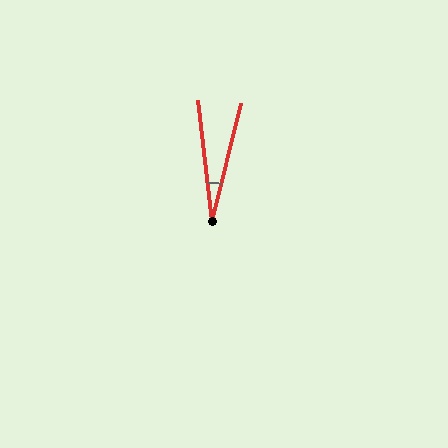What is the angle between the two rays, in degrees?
Approximately 20 degrees.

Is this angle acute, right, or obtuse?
It is acute.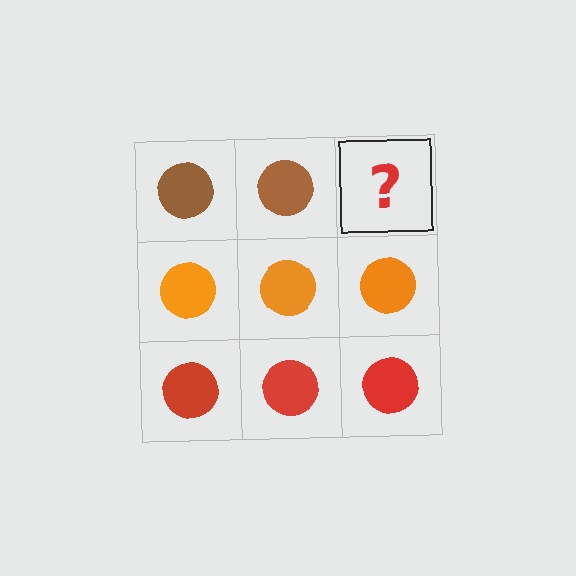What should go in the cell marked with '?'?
The missing cell should contain a brown circle.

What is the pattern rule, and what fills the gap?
The rule is that each row has a consistent color. The gap should be filled with a brown circle.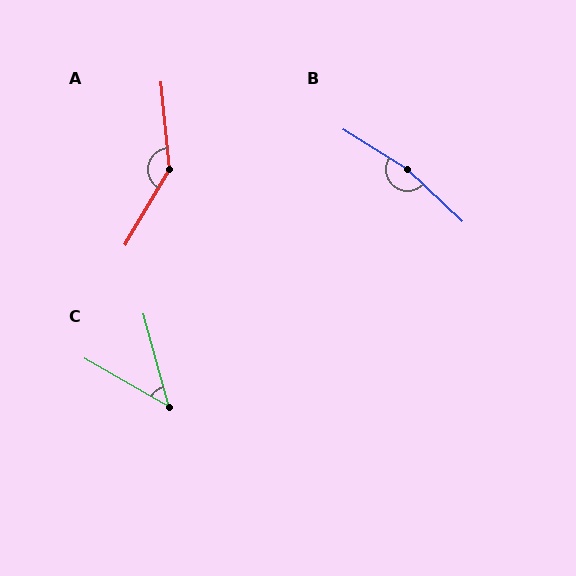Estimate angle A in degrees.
Approximately 144 degrees.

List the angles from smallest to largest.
C (45°), A (144°), B (168°).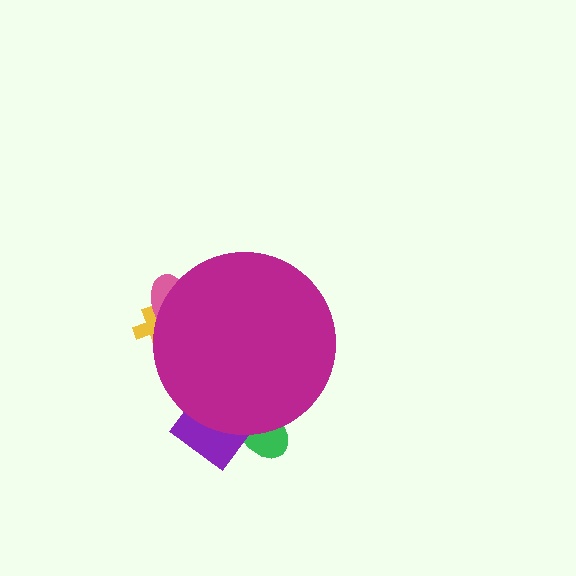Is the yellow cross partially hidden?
Yes, the yellow cross is partially hidden behind the magenta circle.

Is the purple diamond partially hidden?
Yes, the purple diamond is partially hidden behind the magenta circle.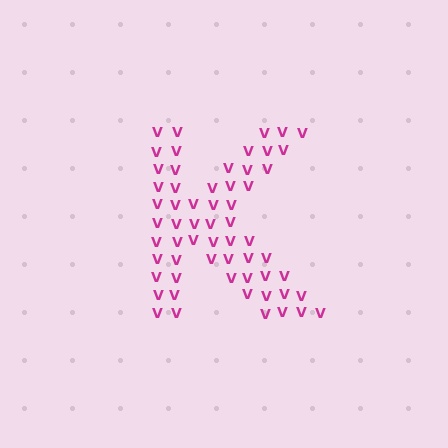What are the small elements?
The small elements are letter V's.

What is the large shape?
The large shape is the letter K.